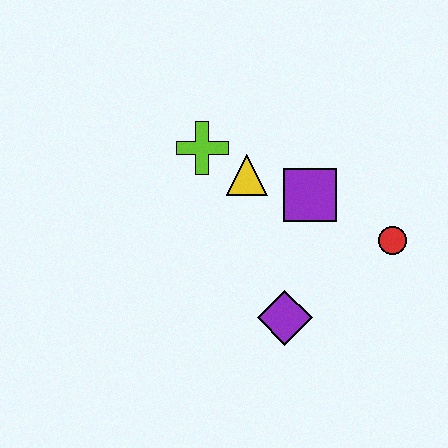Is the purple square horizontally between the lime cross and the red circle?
Yes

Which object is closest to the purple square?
The yellow triangle is closest to the purple square.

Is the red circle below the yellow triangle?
Yes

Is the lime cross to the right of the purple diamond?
No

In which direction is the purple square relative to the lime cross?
The purple square is to the right of the lime cross.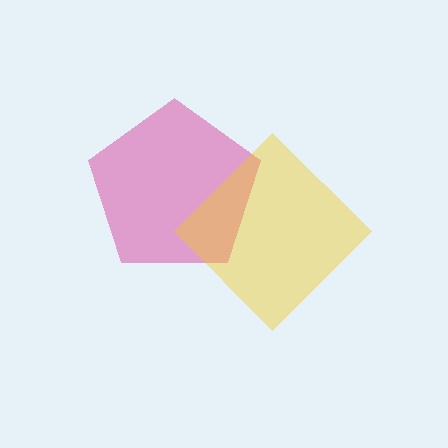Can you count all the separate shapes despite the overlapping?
Yes, there are 2 separate shapes.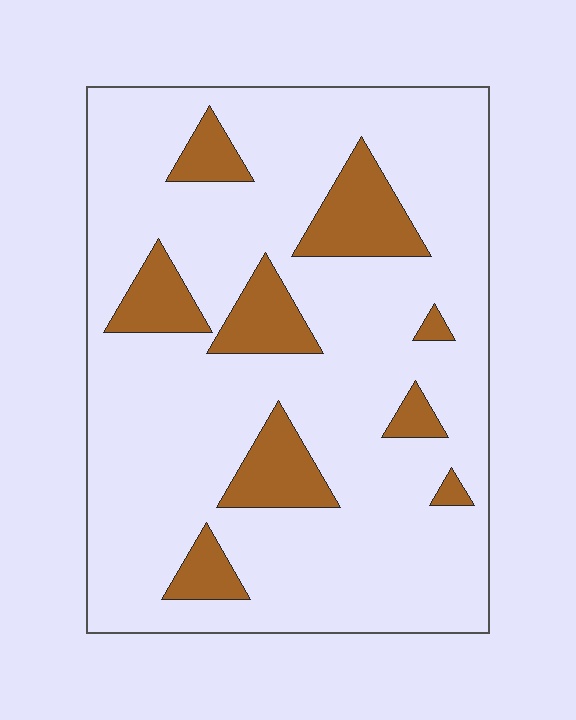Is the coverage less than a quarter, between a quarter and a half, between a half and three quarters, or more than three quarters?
Less than a quarter.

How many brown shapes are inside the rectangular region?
9.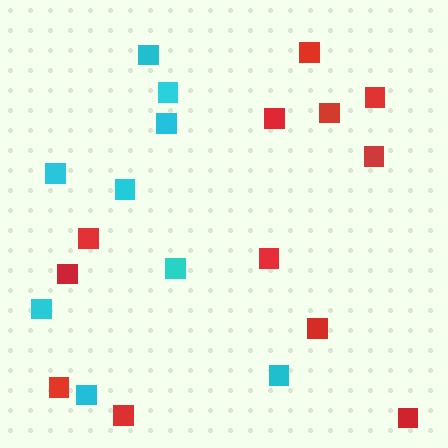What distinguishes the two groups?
There are 2 groups: one group of red squares (12) and one group of cyan squares (9).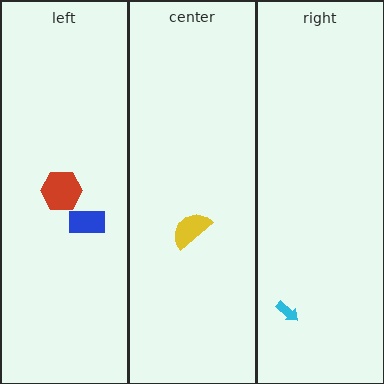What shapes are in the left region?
The red hexagon, the blue rectangle.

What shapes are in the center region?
The yellow semicircle.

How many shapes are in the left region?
2.